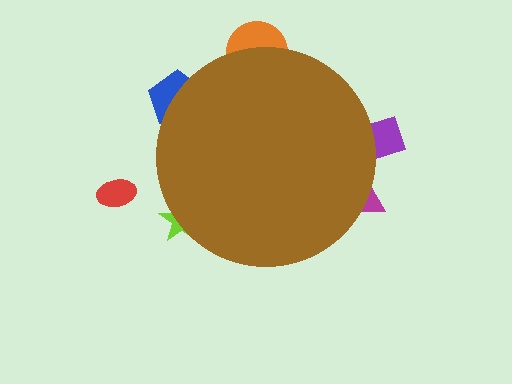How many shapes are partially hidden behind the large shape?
5 shapes are partially hidden.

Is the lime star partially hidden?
Yes, the lime star is partially hidden behind the brown circle.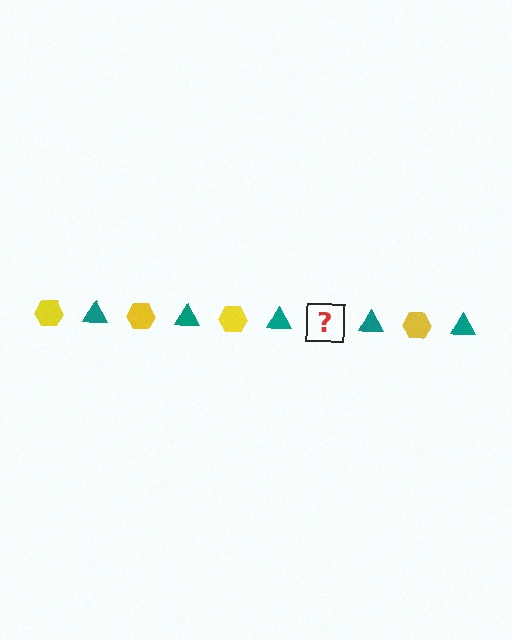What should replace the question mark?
The question mark should be replaced with a yellow hexagon.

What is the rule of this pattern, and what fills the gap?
The rule is that the pattern alternates between yellow hexagon and teal triangle. The gap should be filled with a yellow hexagon.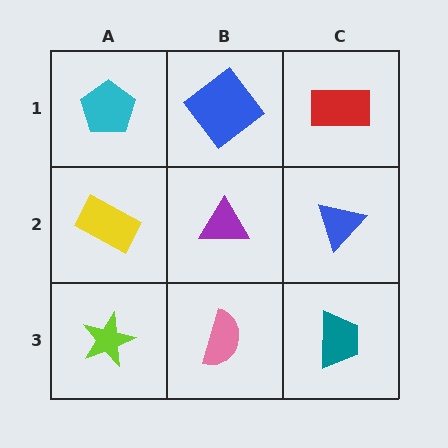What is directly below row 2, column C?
A teal trapezoid.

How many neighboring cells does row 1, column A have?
2.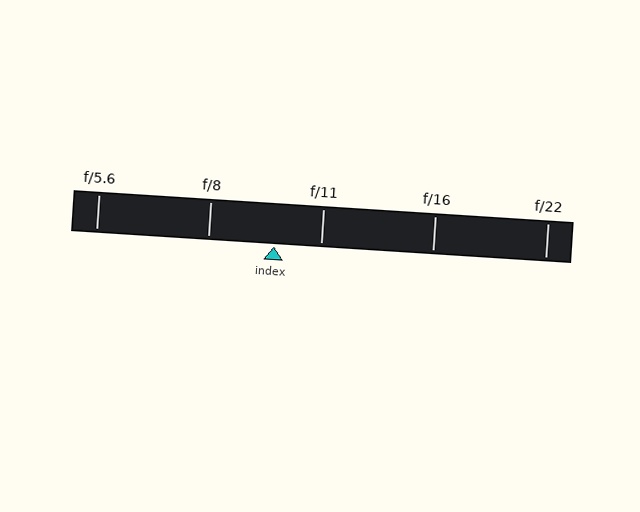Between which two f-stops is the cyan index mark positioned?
The index mark is between f/8 and f/11.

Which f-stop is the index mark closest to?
The index mark is closest to f/11.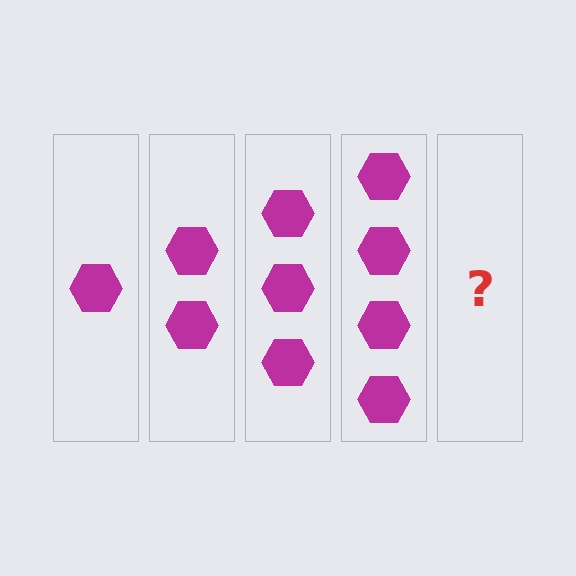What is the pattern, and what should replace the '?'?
The pattern is that each step adds one more hexagon. The '?' should be 5 hexagons.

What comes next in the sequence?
The next element should be 5 hexagons.